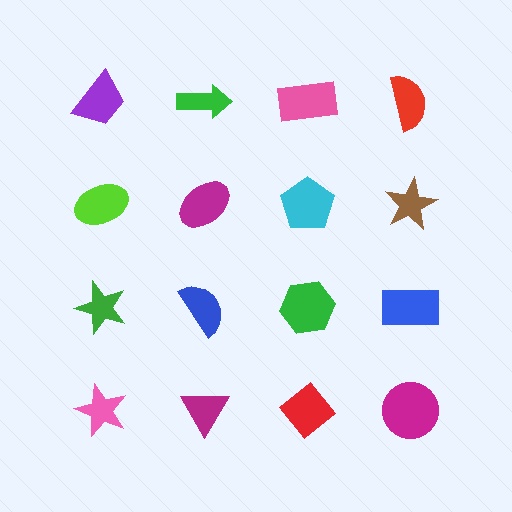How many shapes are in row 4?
4 shapes.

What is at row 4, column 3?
A red diamond.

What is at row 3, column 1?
A green star.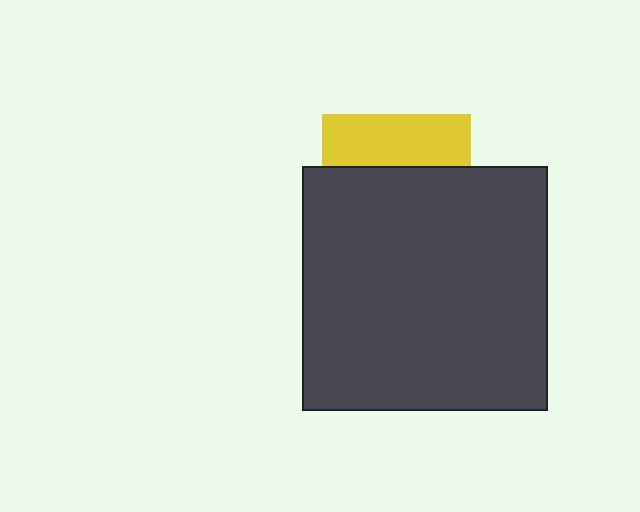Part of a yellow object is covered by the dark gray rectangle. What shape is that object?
It is a square.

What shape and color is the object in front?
The object in front is a dark gray rectangle.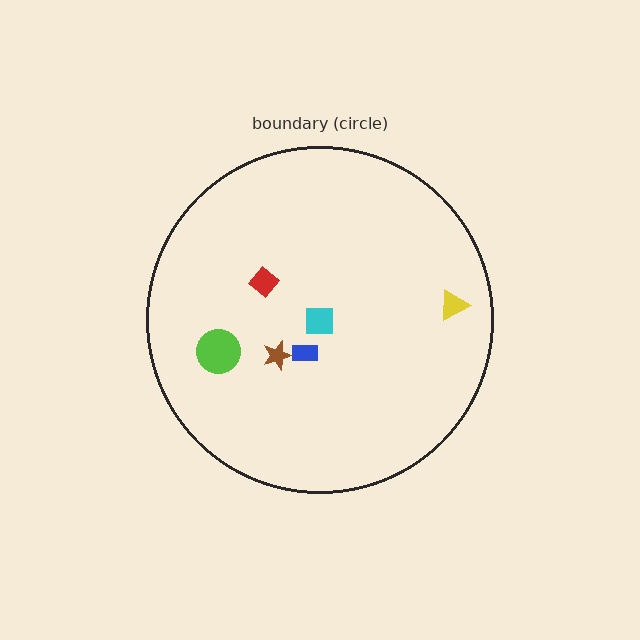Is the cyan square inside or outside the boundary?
Inside.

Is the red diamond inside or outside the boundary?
Inside.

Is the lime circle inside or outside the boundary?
Inside.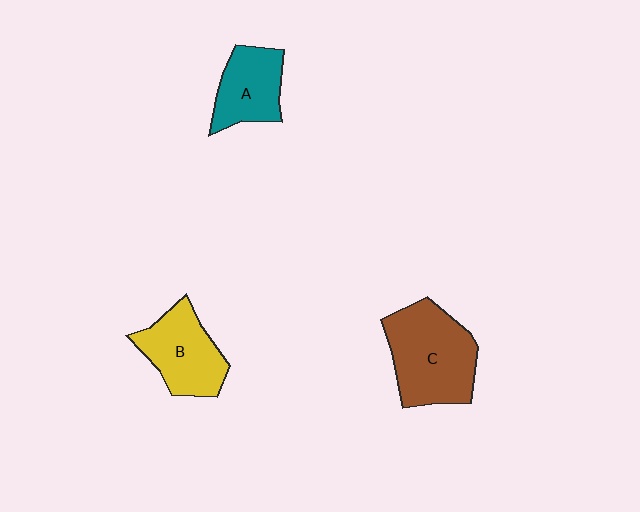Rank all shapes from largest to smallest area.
From largest to smallest: C (brown), B (yellow), A (teal).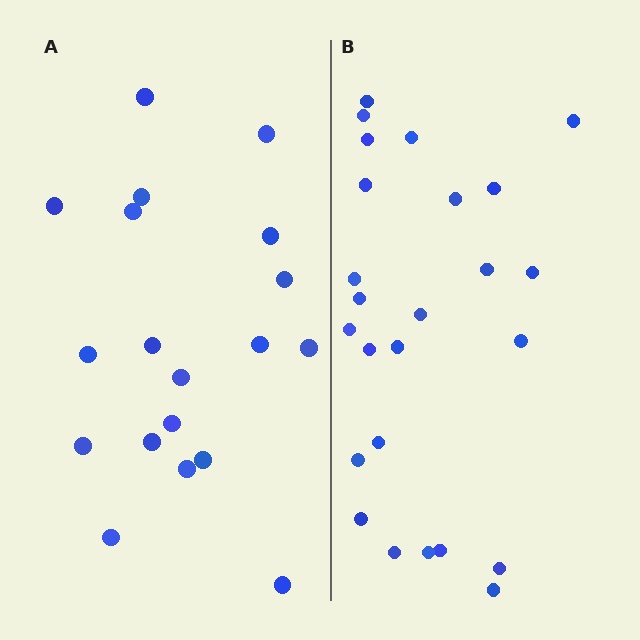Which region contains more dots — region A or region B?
Region B (the right region) has more dots.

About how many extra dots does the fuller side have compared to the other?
Region B has about 6 more dots than region A.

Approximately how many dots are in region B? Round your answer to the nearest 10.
About 20 dots. (The exact count is 25, which rounds to 20.)